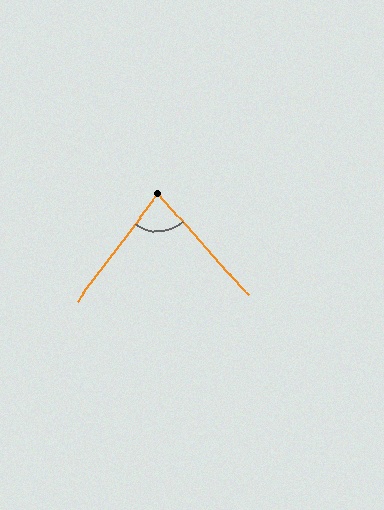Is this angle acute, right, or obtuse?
It is acute.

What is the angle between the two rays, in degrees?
Approximately 79 degrees.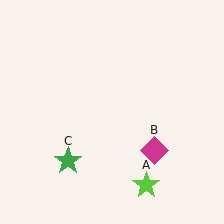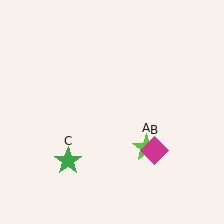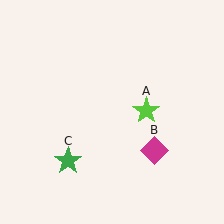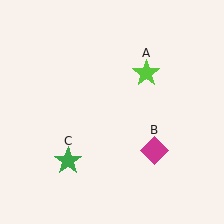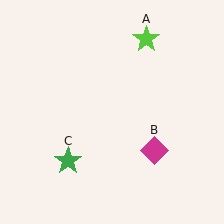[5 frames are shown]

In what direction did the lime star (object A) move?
The lime star (object A) moved up.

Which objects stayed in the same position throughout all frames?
Magenta diamond (object B) and green star (object C) remained stationary.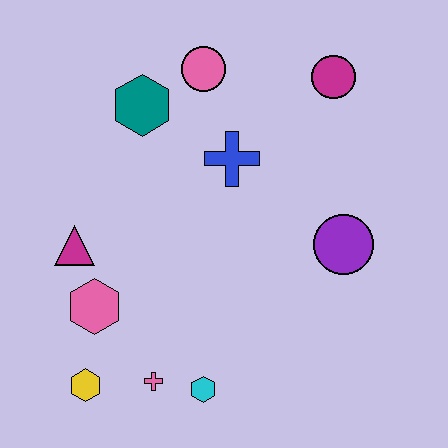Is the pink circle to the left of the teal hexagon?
No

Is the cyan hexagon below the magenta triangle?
Yes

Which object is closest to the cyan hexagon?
The pink cross is closest to the cyan hexagon.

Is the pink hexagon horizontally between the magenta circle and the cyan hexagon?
No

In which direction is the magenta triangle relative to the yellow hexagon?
The magenta triangle is above the yellow hexagon.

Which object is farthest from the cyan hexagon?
The magenta circle is farthest from the cyan hexagon.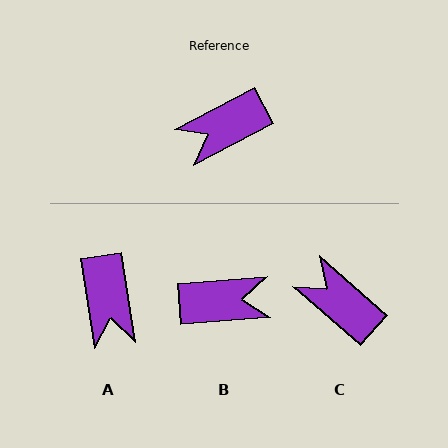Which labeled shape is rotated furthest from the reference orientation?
B, about 156 degrees away.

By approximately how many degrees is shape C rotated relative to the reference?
Approximately 69 degrees clockwise.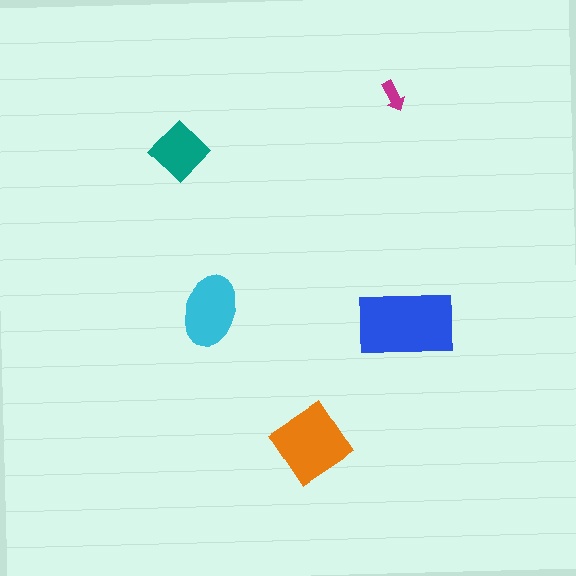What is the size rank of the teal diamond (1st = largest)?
4th.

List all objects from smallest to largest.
The magenta arrow, the teal diamond, the cyan ellipse, the orange diamond, the blue rectangle.